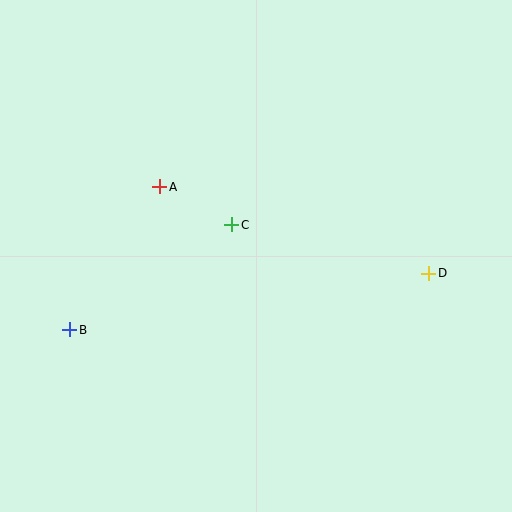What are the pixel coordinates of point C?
Point C is at (232, 225).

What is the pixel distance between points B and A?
The distance between B and A is 169 pixels.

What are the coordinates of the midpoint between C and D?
The midpoint between C and D is at (330, 249).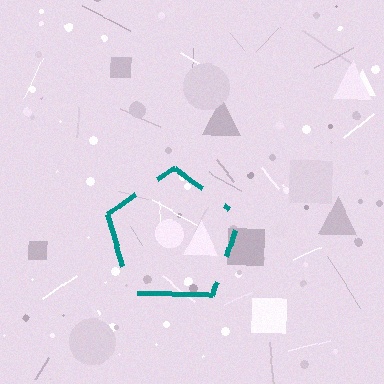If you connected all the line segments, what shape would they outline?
They would outline a pentagon.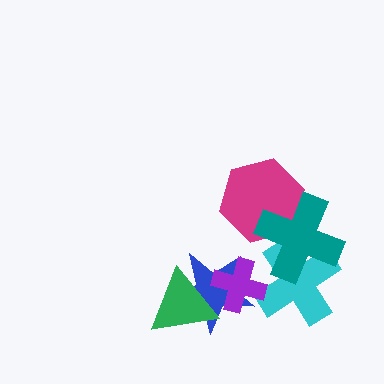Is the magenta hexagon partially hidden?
Yes, it is partially covered by another shape.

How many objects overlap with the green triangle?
2 objects overlap with the green triangle.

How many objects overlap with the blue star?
2 objects overlap with the blue star.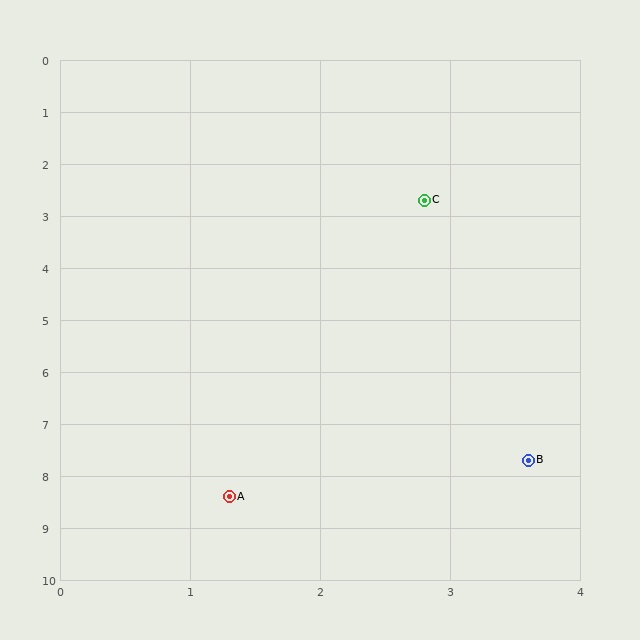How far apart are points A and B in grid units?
Points A and B are about 2.4 grid units apart.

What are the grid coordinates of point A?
Point A is at approximately (1.3, 8.4).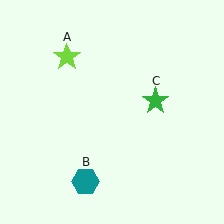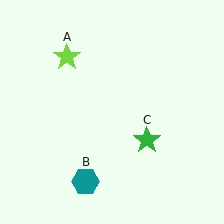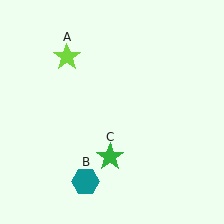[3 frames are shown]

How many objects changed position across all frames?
1 object changed position: green star (object C).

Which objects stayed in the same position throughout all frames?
Lime star (object A) and teal hexagon (object B) remained stationary.